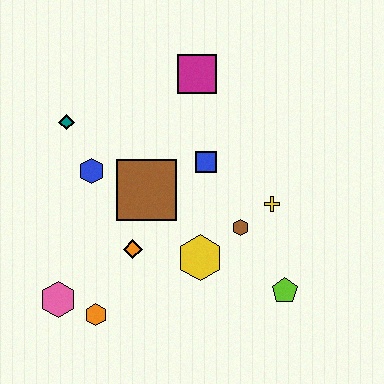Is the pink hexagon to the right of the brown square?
No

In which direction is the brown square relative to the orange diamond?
The brown square is above the orange diamond.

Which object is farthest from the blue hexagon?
The lime pentagon is farthest from the blue hexagon.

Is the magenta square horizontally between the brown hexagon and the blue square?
No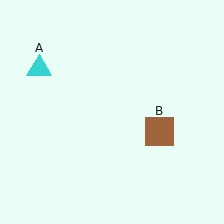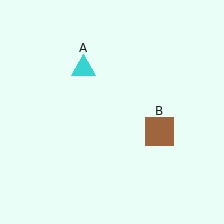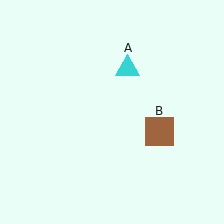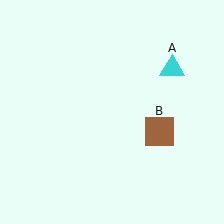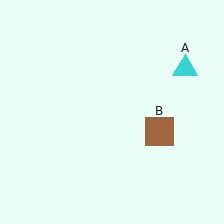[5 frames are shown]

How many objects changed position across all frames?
1 object changed position: cyan triangle (object A).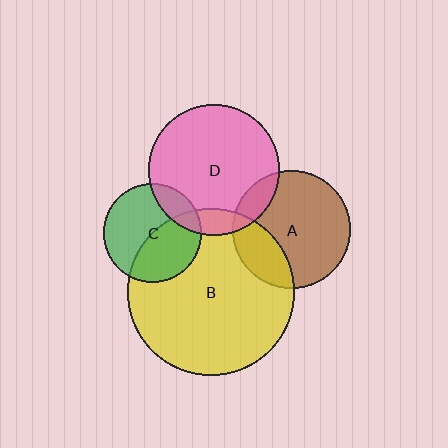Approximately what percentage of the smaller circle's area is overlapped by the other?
Approximately 45%.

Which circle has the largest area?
Circle B (yellow).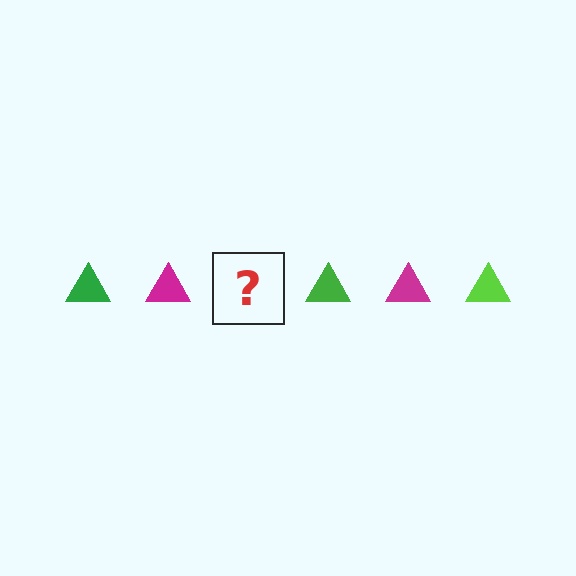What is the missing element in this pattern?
The missing element is a lime triangle.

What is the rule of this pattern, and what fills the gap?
The rule is that the pattern cycles through green, magenta, lime triangles. The gap should be filled with a lime triangle.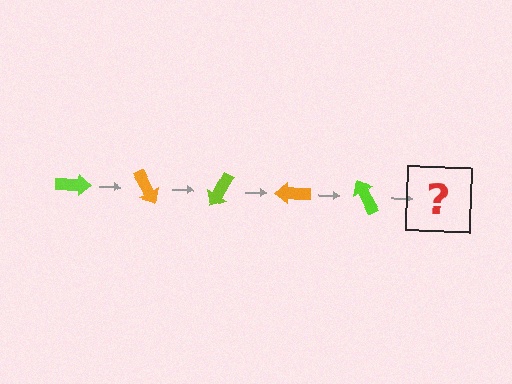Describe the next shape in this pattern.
It should be an orange arrow, rotated 300 degrees from the start.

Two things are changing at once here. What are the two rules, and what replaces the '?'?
The two rules are that it rotates 60 degrees each step and the color cycles through lime and orange. The '?' should be an orange arrow, rotated 300 degrees from the start.